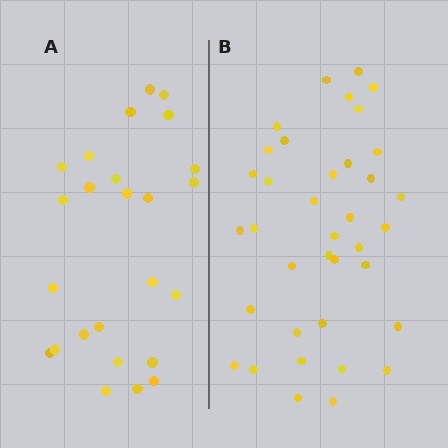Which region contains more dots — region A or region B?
Region B (the right region) has more dots.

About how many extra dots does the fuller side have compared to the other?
Region B has roughly 12 or so more dots than region A.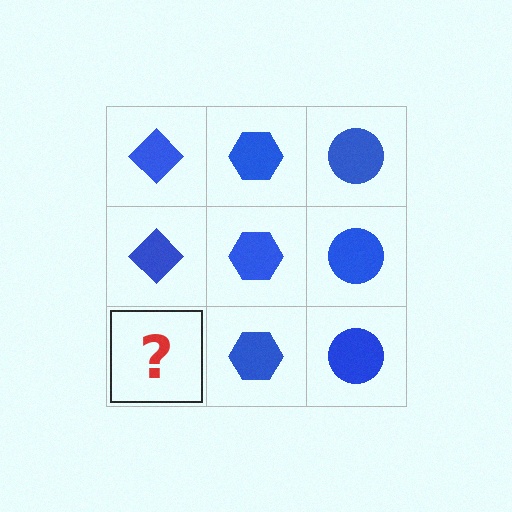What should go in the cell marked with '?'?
The missing cell should contain a blue diamond.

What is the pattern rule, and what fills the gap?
The rule is that each column has a consistent shape. The gap should be filled with a blue diamond.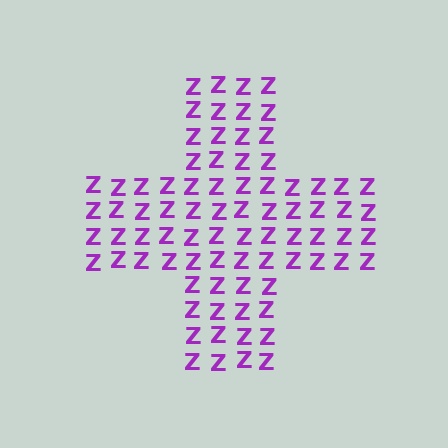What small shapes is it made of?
It is made of small letter Z's.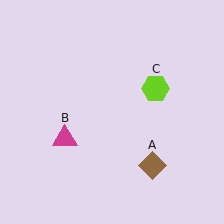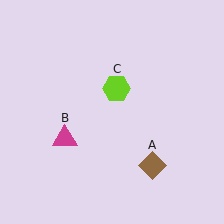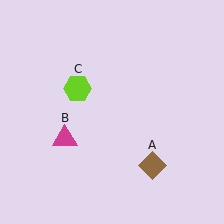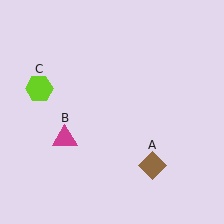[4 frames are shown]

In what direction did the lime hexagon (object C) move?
The lime hexagon (object C) moved left.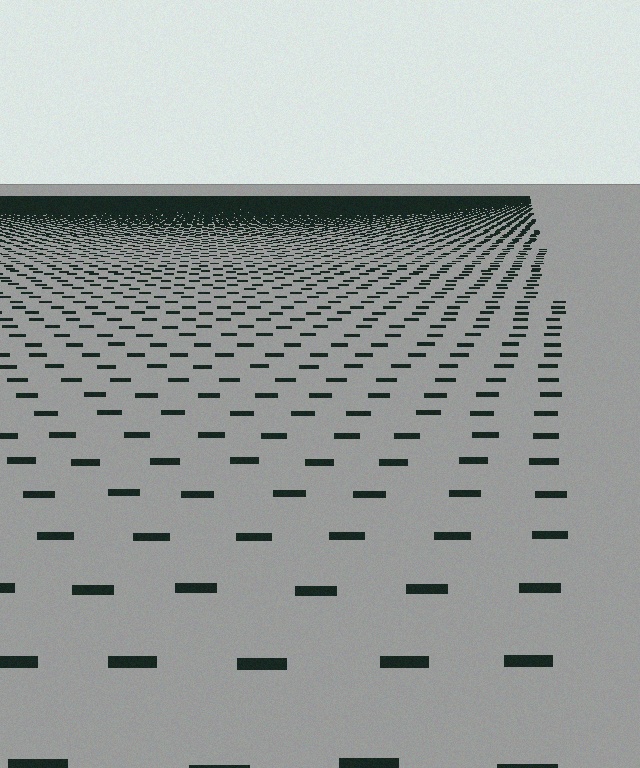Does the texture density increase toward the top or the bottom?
Density increases toward the top.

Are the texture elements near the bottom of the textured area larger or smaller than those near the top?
Larger. Near the bottom, elements are closer to the viewer and appear at a bigger on-screen size.